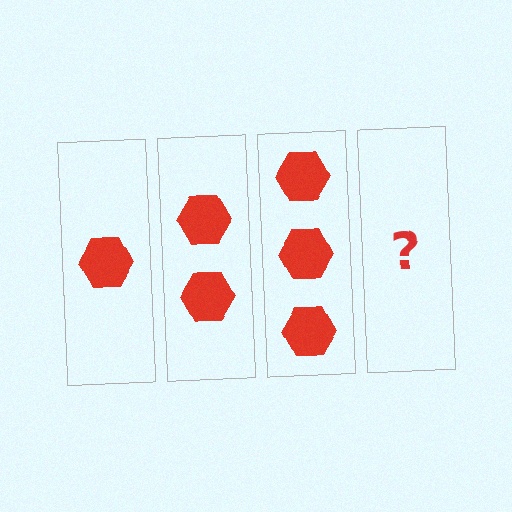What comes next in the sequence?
The next element should be 4 hexagons.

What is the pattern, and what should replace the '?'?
The pattern is that each step adds one more hexagon. The '?' should be 4 hexagons.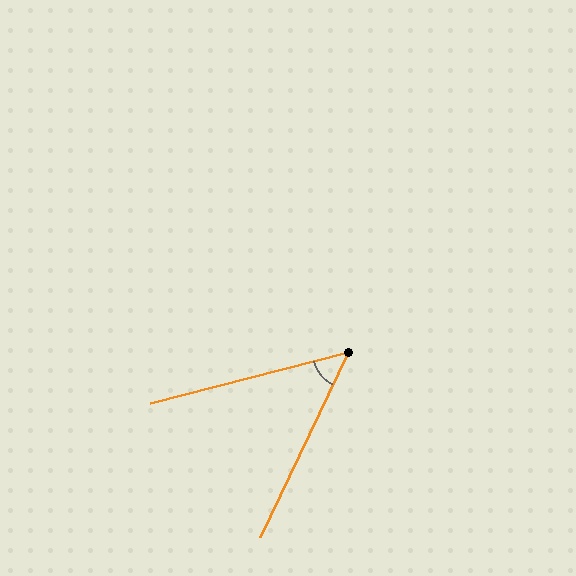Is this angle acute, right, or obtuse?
It is acute.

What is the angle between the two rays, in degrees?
Approximately 50 degrees.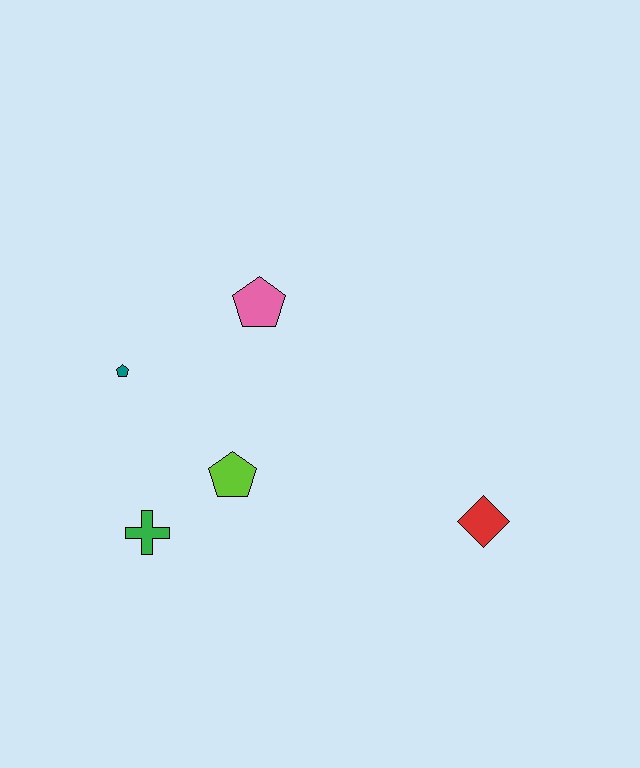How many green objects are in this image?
There is 1 green object.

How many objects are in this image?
There are 5 objects.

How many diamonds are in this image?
There is 1 diamond.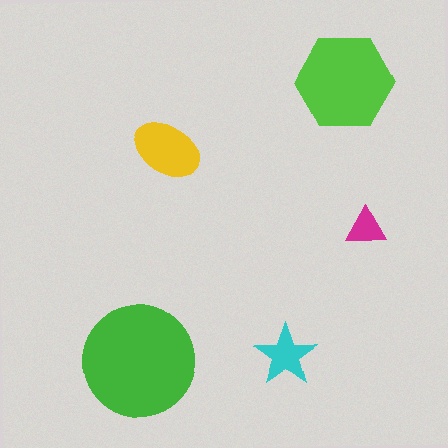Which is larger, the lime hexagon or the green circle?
The green circle.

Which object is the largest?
The green circle.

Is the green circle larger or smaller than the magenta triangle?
Larger.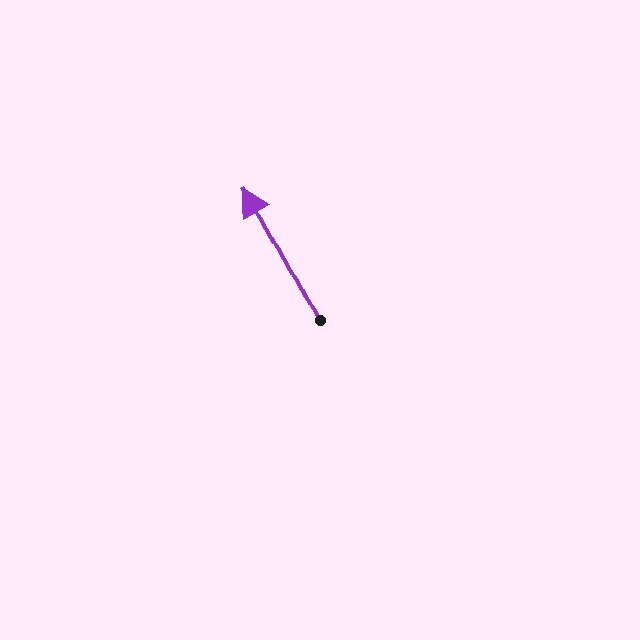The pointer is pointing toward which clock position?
Roughly 11 o'clock.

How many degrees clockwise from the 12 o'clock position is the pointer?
Approximately 331 degrees.